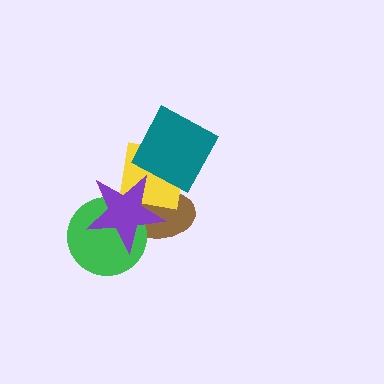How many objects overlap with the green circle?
2 objects overlap with the green circle.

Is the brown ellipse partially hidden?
Yes, it is partially covered by another shape.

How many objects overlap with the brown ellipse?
3 objects overlap with the brown ellipse.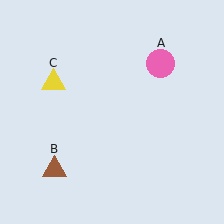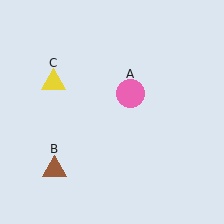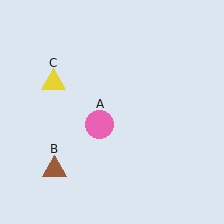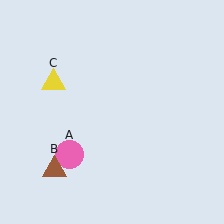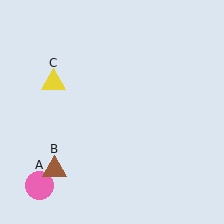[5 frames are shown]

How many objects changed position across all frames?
1 object changed position: pink circle (object A).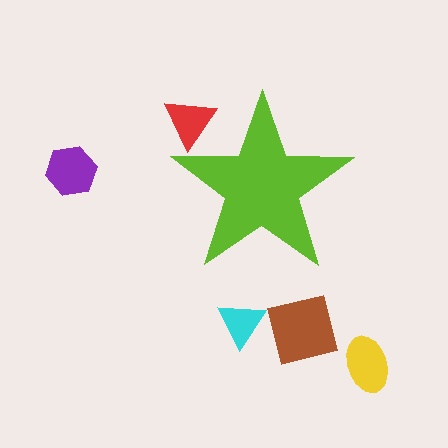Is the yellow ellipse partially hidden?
No, the yellow ellipse is fully visible.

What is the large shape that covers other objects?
A lime star.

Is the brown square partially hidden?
No, the brown square is fully visible.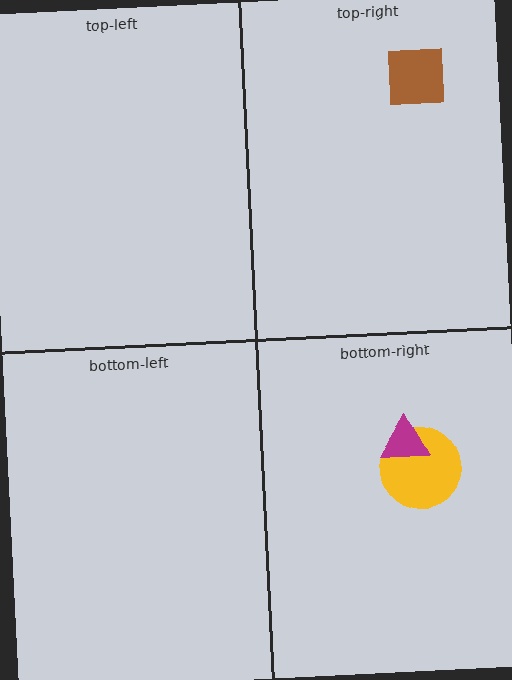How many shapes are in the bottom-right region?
2.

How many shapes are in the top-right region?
1.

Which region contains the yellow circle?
The bottom-right region.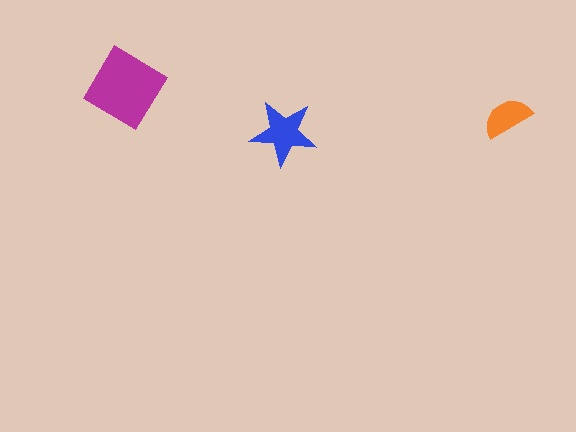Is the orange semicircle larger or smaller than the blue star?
Smaller.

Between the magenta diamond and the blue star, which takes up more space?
The magenta diamond.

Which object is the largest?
The magenta diamond.